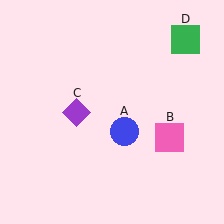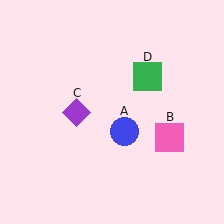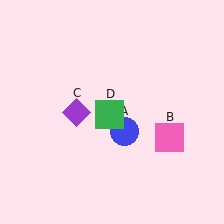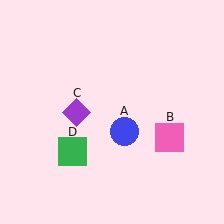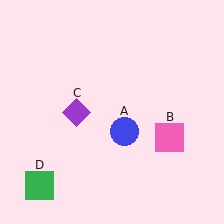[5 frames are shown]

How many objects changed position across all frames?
1 object changed position: green square (object D).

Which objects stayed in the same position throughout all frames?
Blue circle (object A) and pink square (object B) and purple diamond (object C) remained stationary.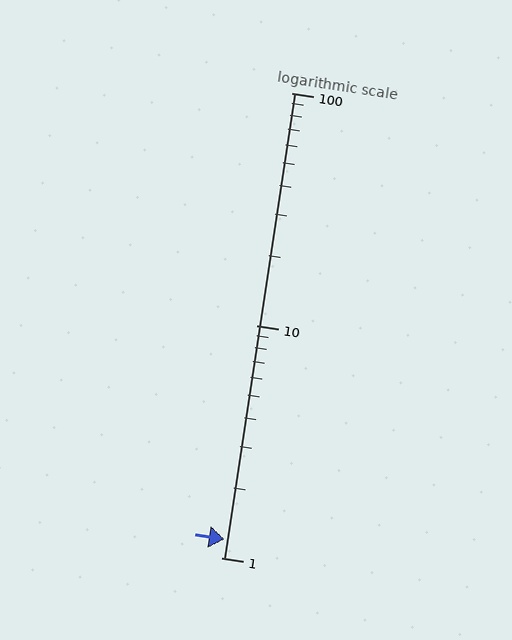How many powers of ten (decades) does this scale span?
The scale spans 2 decades, from 1 to 100.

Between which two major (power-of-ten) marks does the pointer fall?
The pointer is between 1 and 10.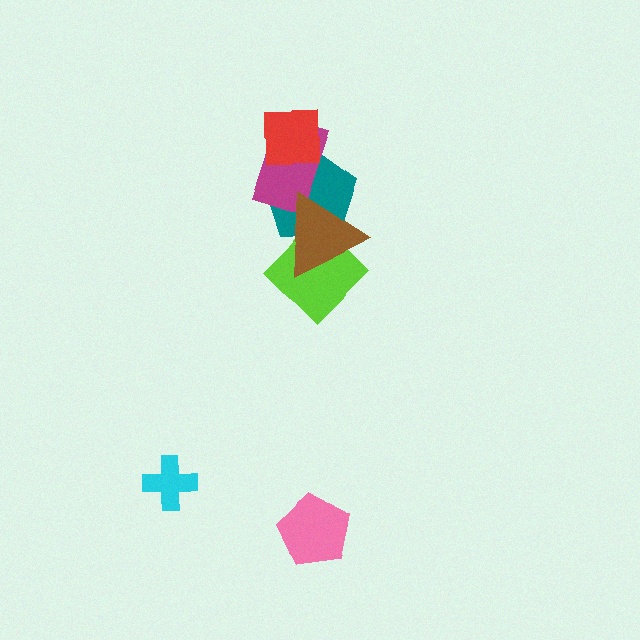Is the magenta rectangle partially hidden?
Yes, it is partially covered by another shape.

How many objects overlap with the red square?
2 objects overlap with the red square.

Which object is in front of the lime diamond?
The brown triangle is in front of the lime diamond.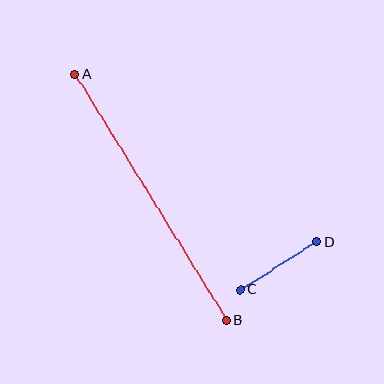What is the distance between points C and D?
The distance is approximately 90 pixels.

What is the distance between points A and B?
The distance is approximately 289 pixels.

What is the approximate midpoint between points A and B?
The midpoint is at approximately (151, 197) pixels.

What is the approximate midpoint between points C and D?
The midpoint is at approximately (278, 266) pixels.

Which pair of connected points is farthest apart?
Points A and B are farthest apart.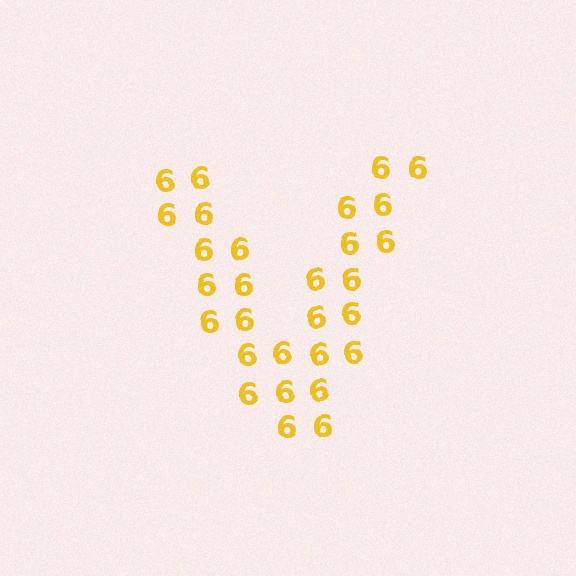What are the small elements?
The small elements are digit 6's.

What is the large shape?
The large shape is the letter V.